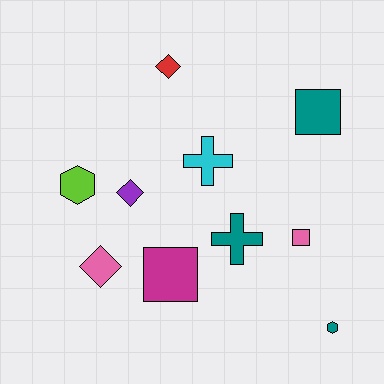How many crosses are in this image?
There are 2 crosses.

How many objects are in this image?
There are 10 objects.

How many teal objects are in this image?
There are 3 teal objects.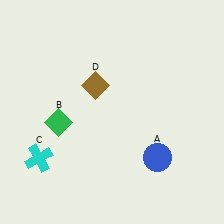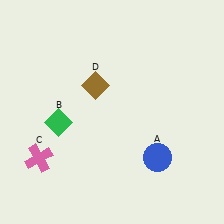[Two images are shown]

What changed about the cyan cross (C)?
In Image 1, C is cyan. In Image 2, it changed to pink.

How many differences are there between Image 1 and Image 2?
There is 1 difference between the two images.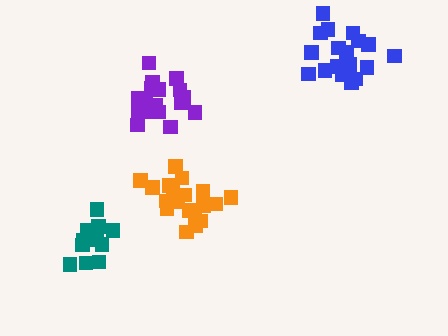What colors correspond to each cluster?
The clusters are colored: orange, purple, teal, blue.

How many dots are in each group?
Group 1: 19 dots, Group 2: 19 dots, Group 3: 14 dots, Group 4: 18 dots (70 total).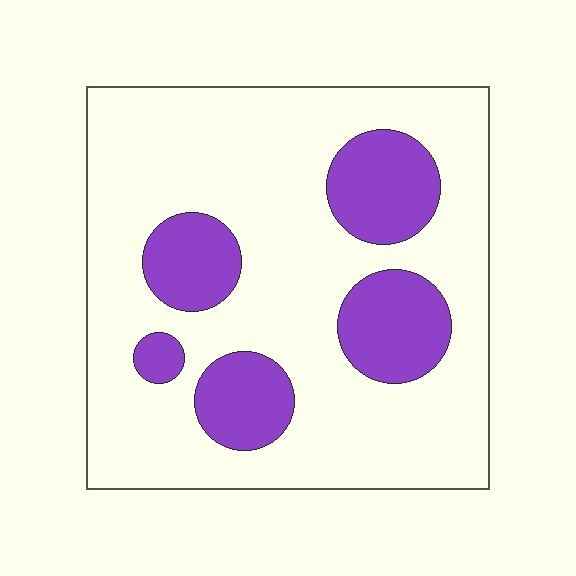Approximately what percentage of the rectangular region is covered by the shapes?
Approximately 25%.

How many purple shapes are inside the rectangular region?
5.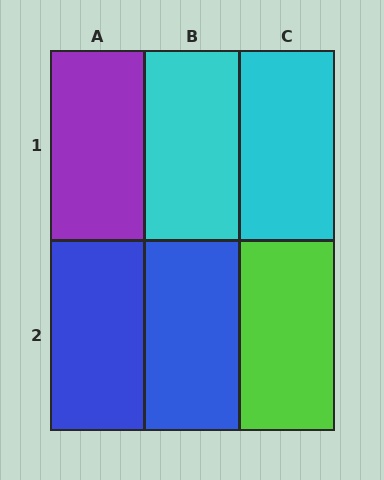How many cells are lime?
1 cell is lime.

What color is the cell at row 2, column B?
Blue.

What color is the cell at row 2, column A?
Blue.